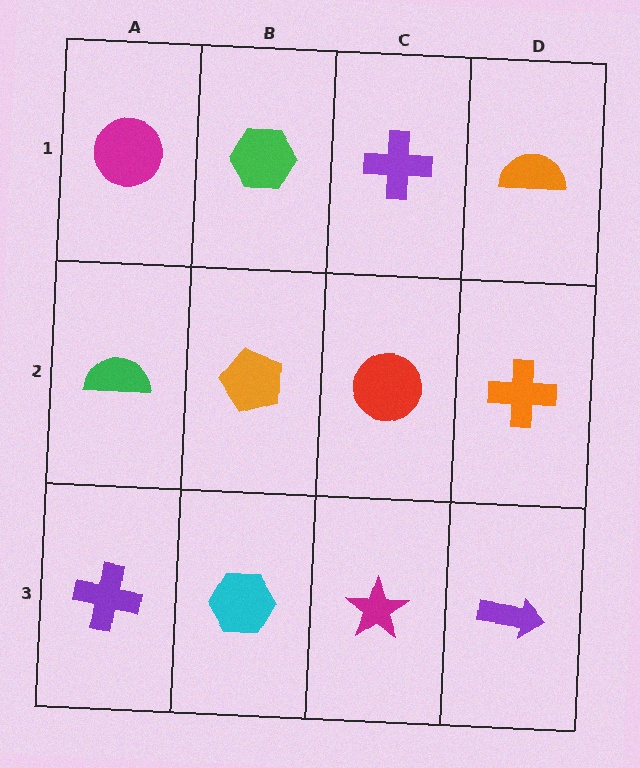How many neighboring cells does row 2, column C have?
4.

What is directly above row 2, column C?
A purple cross.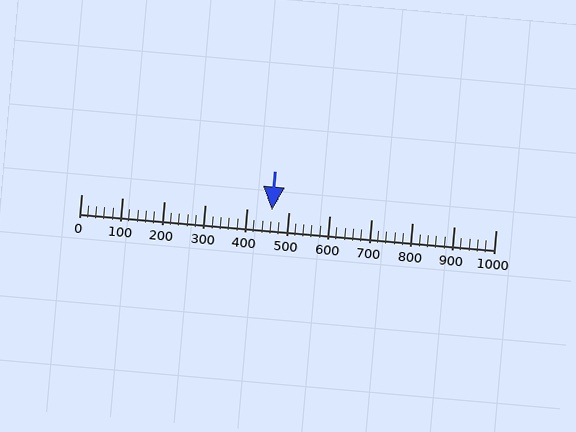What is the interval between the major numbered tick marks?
The major tick marks are spaced 100 units apart.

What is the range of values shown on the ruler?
The ruler shows values from 0 to 1000.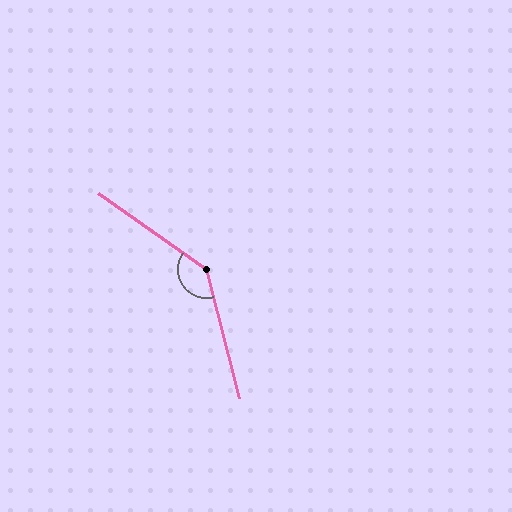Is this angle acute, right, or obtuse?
It is obtuse.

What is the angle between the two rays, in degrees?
Approximately 139 degrees.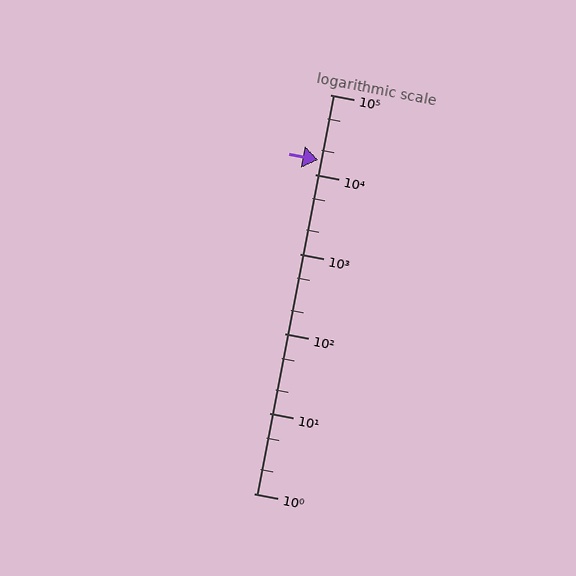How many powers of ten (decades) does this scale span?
The scale spans 5 decades, from 1 to 100000.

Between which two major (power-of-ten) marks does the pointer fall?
The pointer is between 10000 and 100000.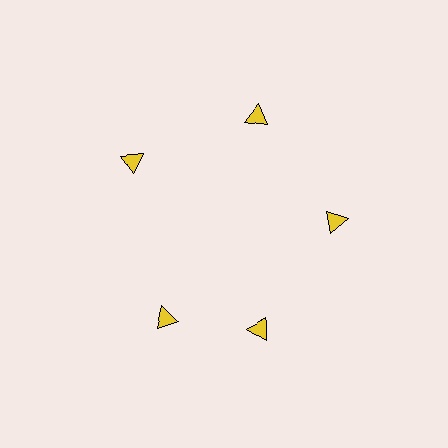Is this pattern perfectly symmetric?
No. The 5 yellow triangles are arranged in a ring, but one element near the 8 o'clock position is rotated out of alignment along the ring, breaking the 5-fold rotational symmetry.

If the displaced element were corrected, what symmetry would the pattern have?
It would have 5-fold rotational symmetry — the pattern would map onto itself every 72 degrees.